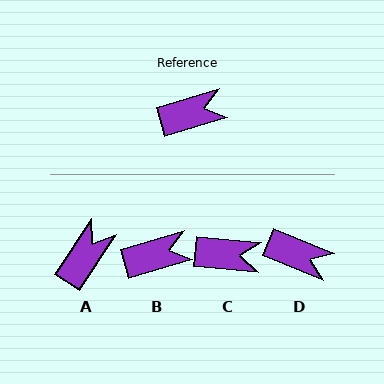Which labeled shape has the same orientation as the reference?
B.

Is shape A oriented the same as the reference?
No, it is off by about 40 degrees.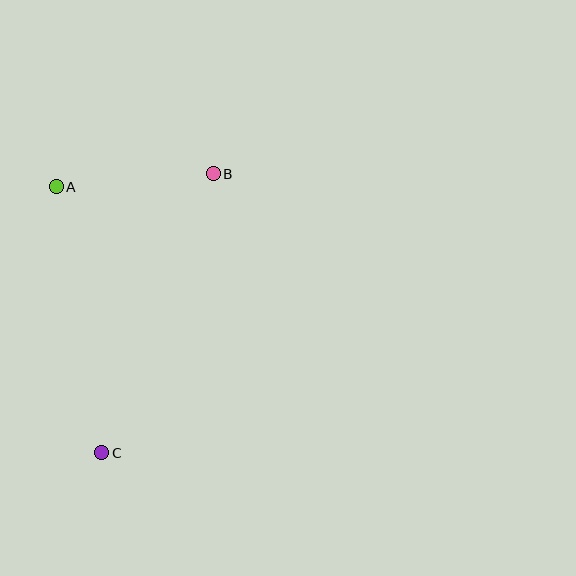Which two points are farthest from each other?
Points B and C are farthest from each other.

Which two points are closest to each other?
Points A and B are closest to each other.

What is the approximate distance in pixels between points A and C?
The distance between A and C is approximately 270 pixels.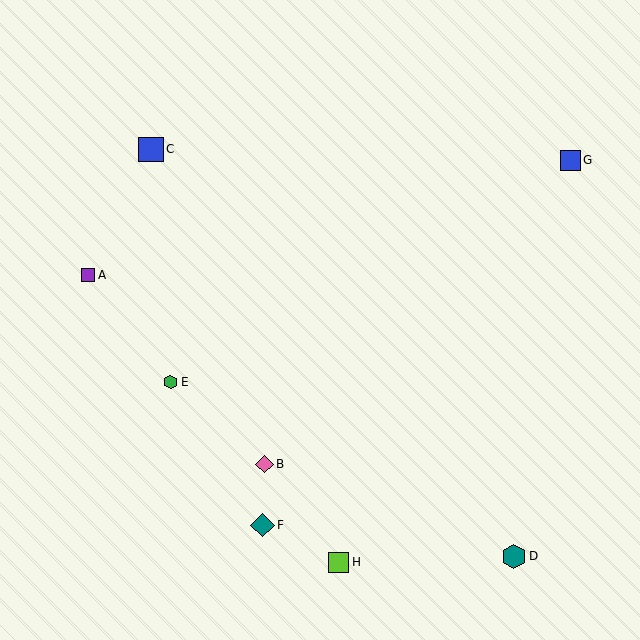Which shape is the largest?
The blue square (labeled C) is the largest.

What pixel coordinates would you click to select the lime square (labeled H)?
Click at (339, 562) to select the lime square H.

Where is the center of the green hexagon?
The center of the green hexagon is at (171, 382).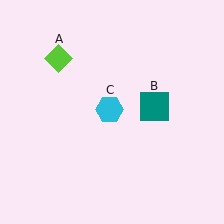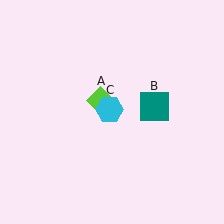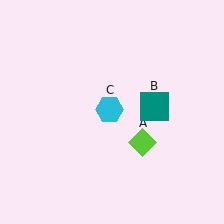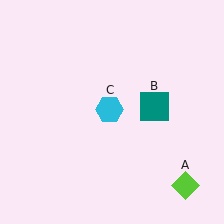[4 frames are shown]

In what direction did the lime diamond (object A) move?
The lime diamond (object A) moved down and to the right.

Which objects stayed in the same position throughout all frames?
Teal square (object B) and cyan hexagon (object C) remained stationary.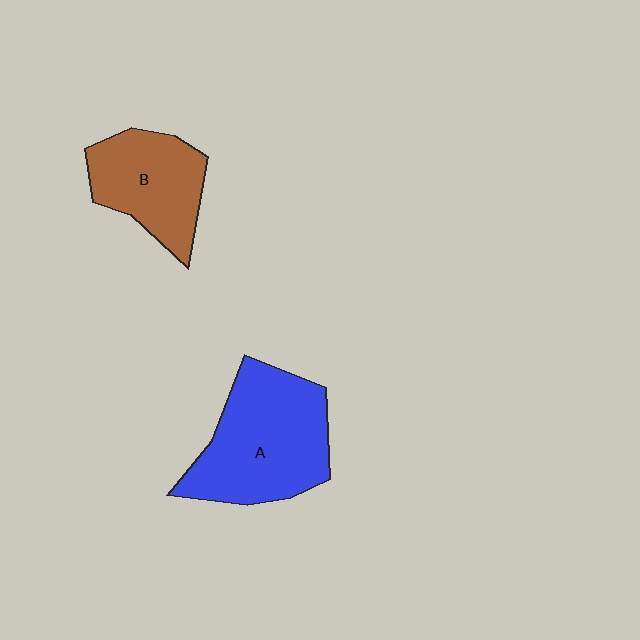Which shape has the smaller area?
Shape B (brown).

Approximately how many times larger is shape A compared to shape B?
Approximately 1.4 times.